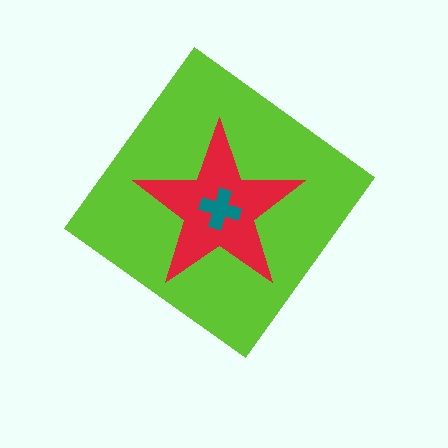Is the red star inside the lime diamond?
Yes.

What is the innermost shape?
The teal cross.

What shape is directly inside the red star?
The teal cross.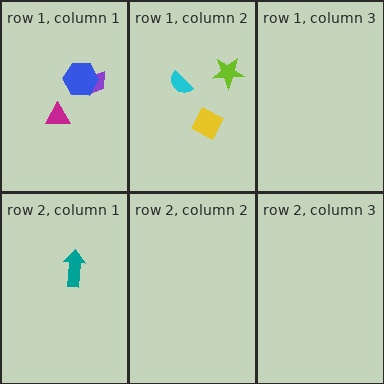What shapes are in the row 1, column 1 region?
The purple trapezoid, the blue hexagon, the magenta triangle.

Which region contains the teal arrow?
The row 2, column 1 region.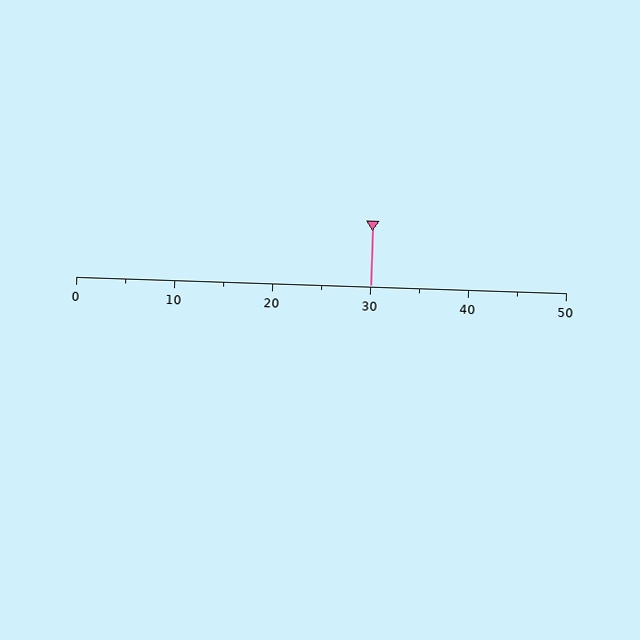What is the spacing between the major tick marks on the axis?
The major ticks are spaced 10 apart.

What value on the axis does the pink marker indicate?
The marker indicates approximately 30.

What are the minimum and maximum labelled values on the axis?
The axis runs from 0 to 50.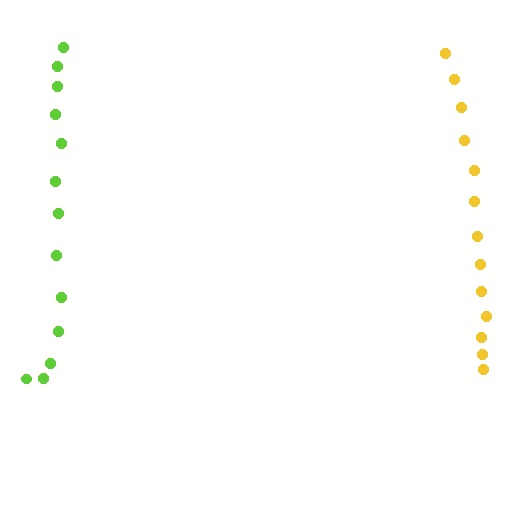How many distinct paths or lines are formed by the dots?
There are 2 distinct paths.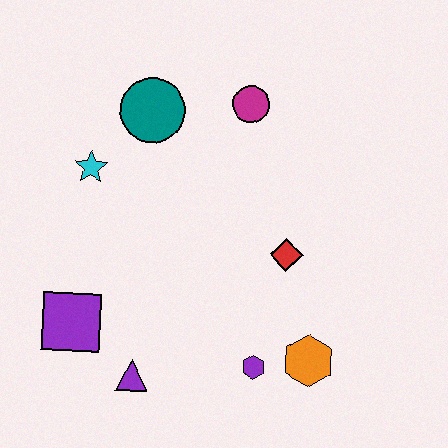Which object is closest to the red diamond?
The orange hexagon is closest to the red diamond.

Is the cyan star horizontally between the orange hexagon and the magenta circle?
No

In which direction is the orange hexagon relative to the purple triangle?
The orange hexagon is to the right of the purple triangle.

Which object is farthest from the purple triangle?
The magenta circle is farthest from the purple triangle.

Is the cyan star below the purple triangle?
No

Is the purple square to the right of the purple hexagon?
No